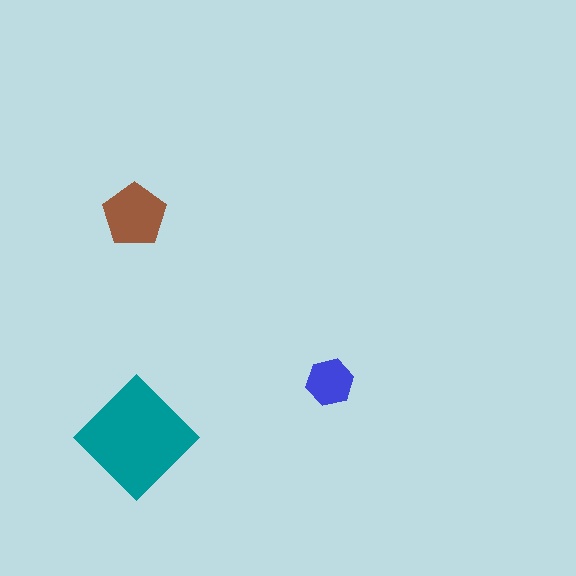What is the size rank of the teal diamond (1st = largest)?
1st.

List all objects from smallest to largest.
The blue hexagon, the brown pentagon, the teal diamond.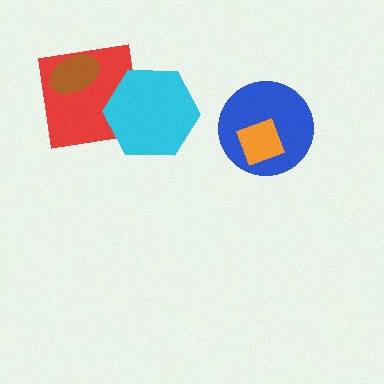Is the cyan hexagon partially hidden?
No, no other shape covers it.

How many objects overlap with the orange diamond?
1 object overlaps with the orange diamond.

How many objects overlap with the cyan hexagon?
1 object overlaps with the cyan hexagon.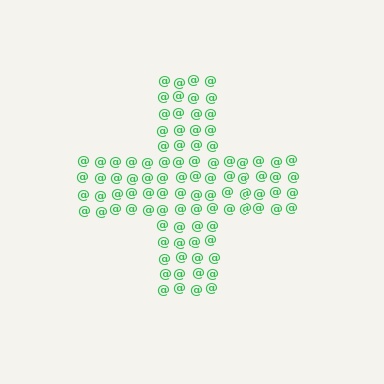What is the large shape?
The large shape is a cross.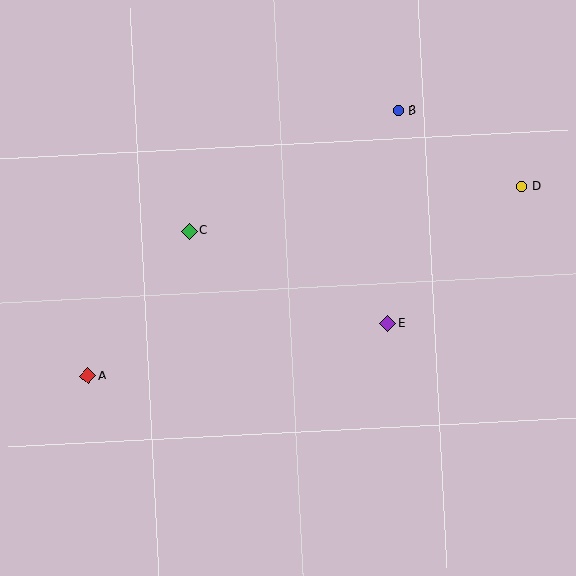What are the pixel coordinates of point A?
Point A is at (88, 376).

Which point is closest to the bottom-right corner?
Point E is closest to the bottom-right corner.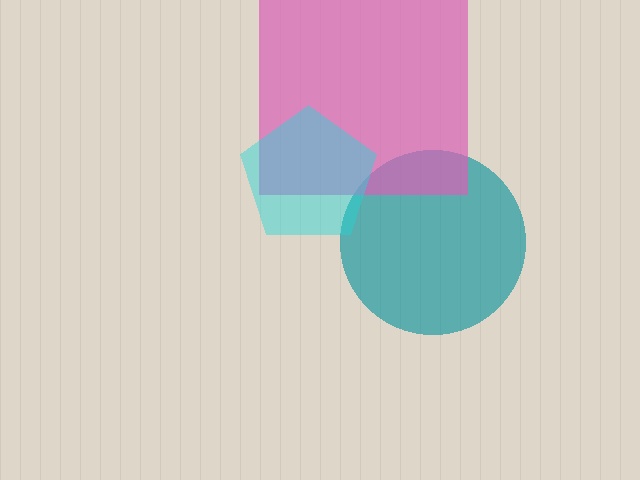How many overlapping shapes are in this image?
There are 3 overlapping shapes in the image.